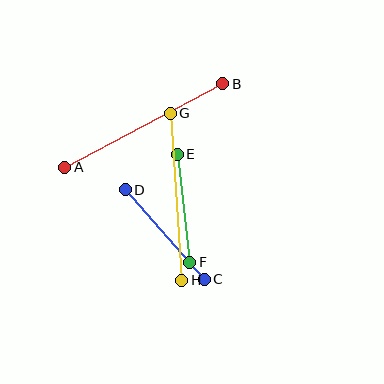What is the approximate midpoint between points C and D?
The midpoint is at approximately (165, 235) pixels.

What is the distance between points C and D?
The distance is approximately 120 pixels.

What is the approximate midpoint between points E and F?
The midpoint is at approximately (183, 208) pixels.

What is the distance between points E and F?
The distance is approximately 109 pixels.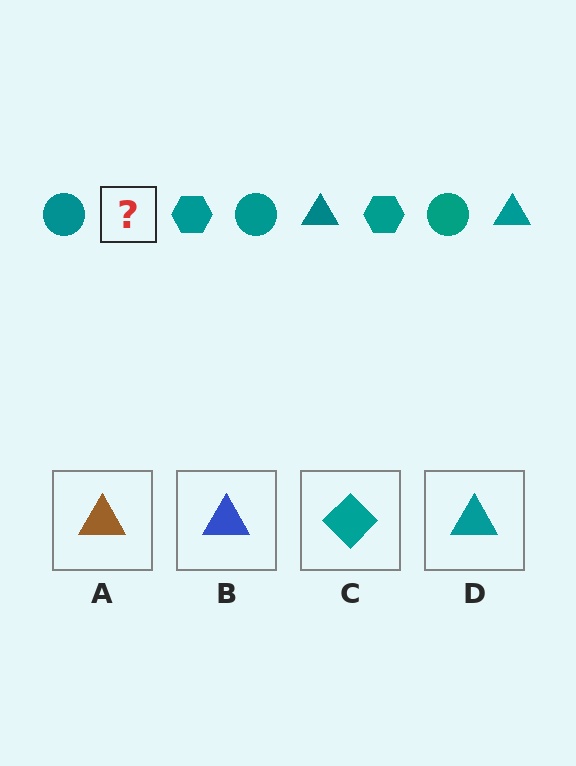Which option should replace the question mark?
Option D.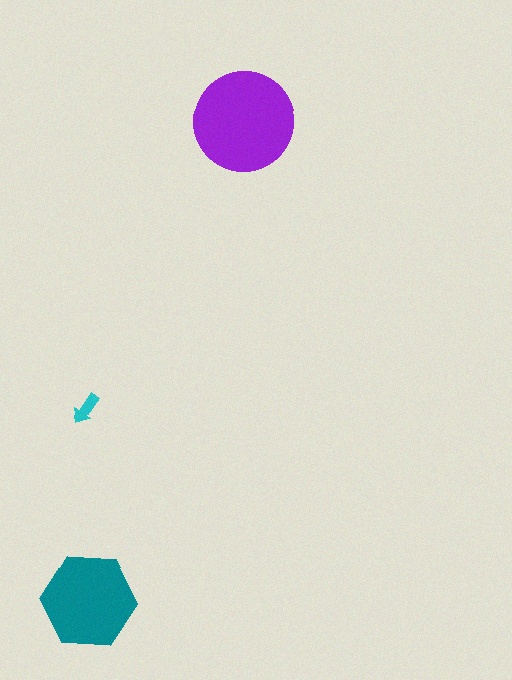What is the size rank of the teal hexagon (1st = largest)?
2nd.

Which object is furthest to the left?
The cyan arrow is leftmost.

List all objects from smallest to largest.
The cyan arrow, the teal hexagon, the purple circle.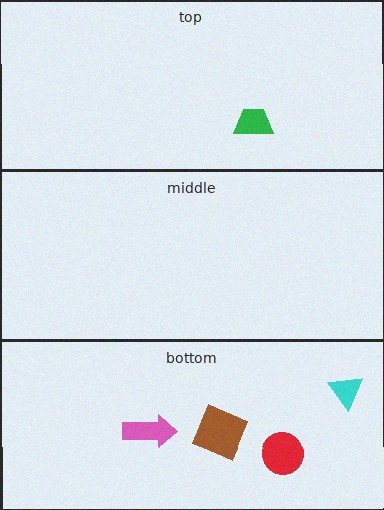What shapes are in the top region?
The green trapezoid.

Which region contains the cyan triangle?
The bottom region.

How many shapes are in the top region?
1.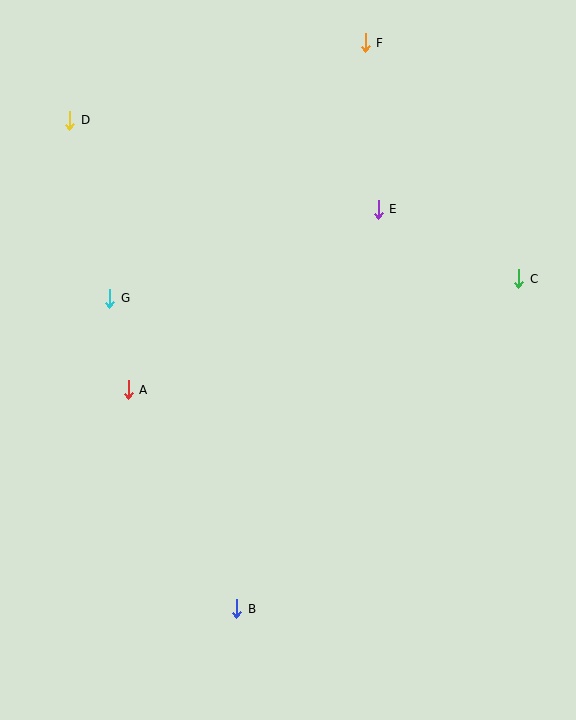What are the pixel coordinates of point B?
Point B is at (237, 609).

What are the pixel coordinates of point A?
Point A is at (128, 390).